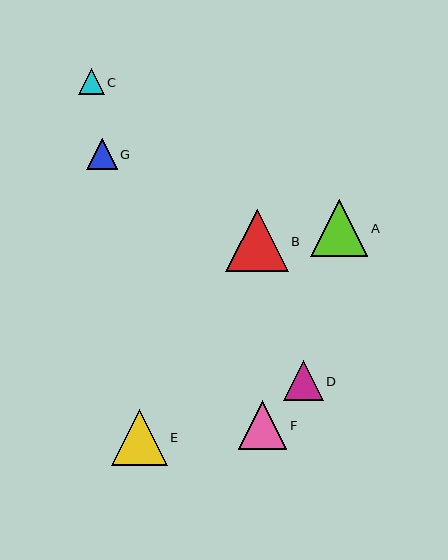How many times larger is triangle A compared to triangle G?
Triangle A is approximately 1.9 times the size of triangle G.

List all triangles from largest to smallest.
From largest to smallest: B, A, E, F, D, G, C.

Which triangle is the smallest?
Triangle C is the smallest with a size of approximately 26 pixels.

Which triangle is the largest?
Triangle B is the largest with a size of approximately 63 pixels.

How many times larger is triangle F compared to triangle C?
Triangle F is approximately 1.9 times the size of triangle C.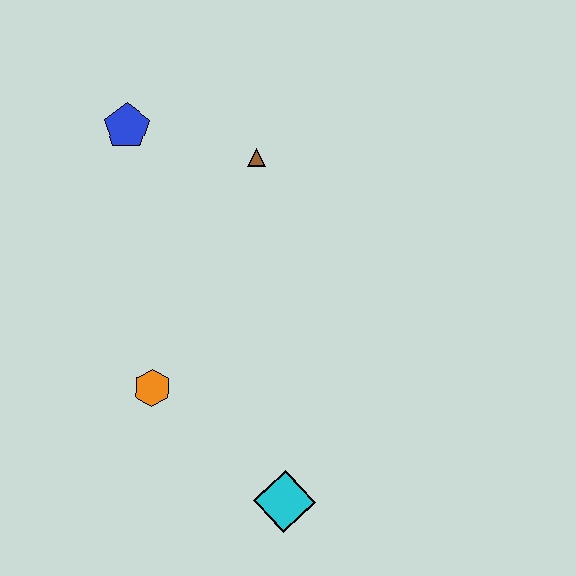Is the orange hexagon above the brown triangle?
No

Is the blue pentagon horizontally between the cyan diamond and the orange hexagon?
No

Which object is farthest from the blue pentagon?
The cyan diamond is farthest from the blue pentagon.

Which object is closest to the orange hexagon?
The cyan diamond is closest to the orange hexagon.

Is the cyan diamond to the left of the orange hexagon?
No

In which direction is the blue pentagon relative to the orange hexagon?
The blue pentagon is above the orange hexagon.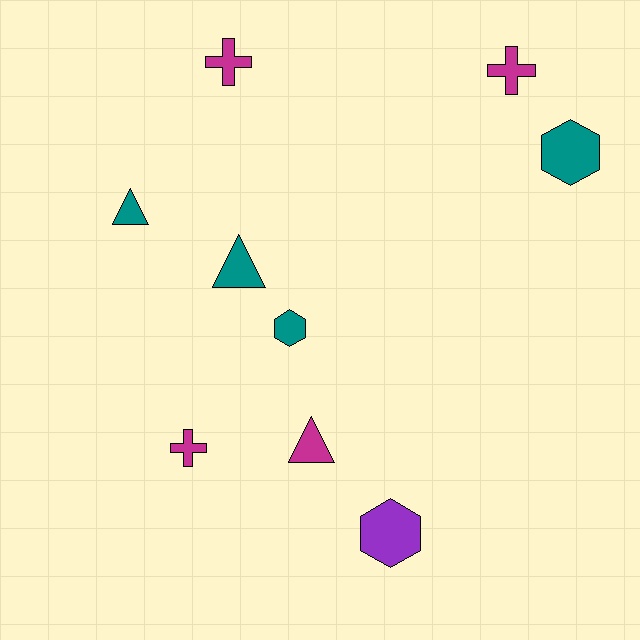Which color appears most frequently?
Magenta, with 4 objects.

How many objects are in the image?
There are 9 objects.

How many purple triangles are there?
There are no purple triangles.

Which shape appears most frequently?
Triangle, with 3 objects.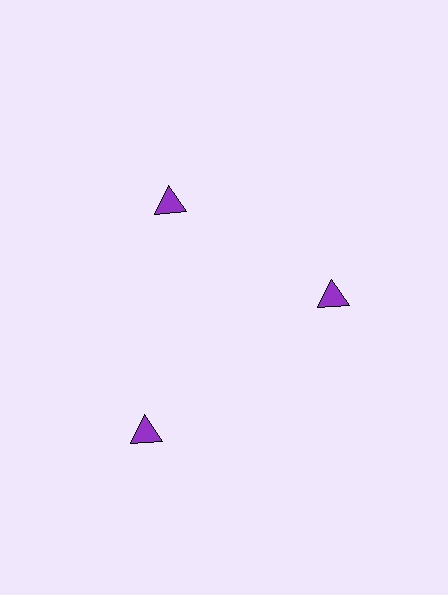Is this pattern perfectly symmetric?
No. The 3 purple triangles are arranged in a ring, but one element near the 7 o'clock position is pushed outward from the center, breaking the 3-fold rotational symmetry.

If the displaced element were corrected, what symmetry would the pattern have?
It would have 3-fold rotational symmetry — the pattern would map onto itself every 120 degrees.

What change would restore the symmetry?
The symmetry would be restored by moving it inward, back onto the ring so that all 3 triangles sit at equal angles and equal distance from the center.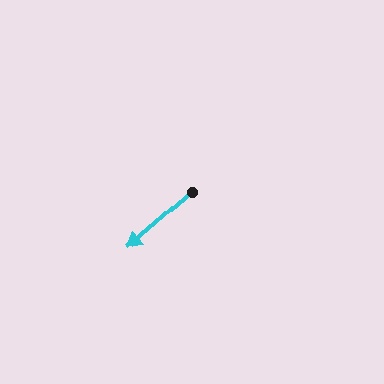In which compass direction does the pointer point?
Southwest.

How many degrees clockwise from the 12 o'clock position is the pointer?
Approximately 229 degrees.